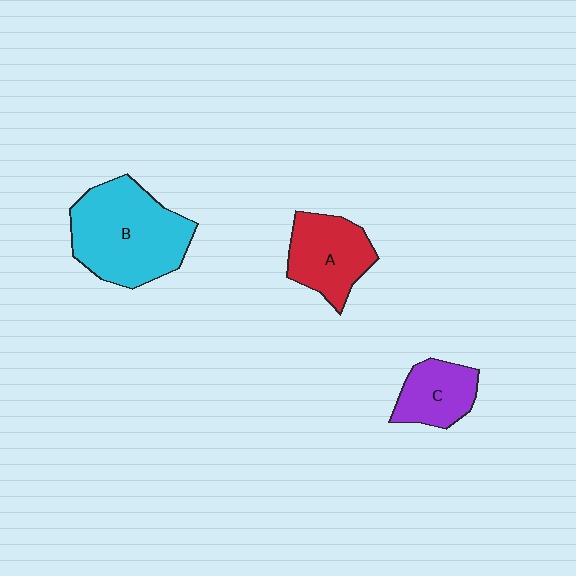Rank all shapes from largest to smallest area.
From largest to smallest: B (cyan), A (red), C (purple).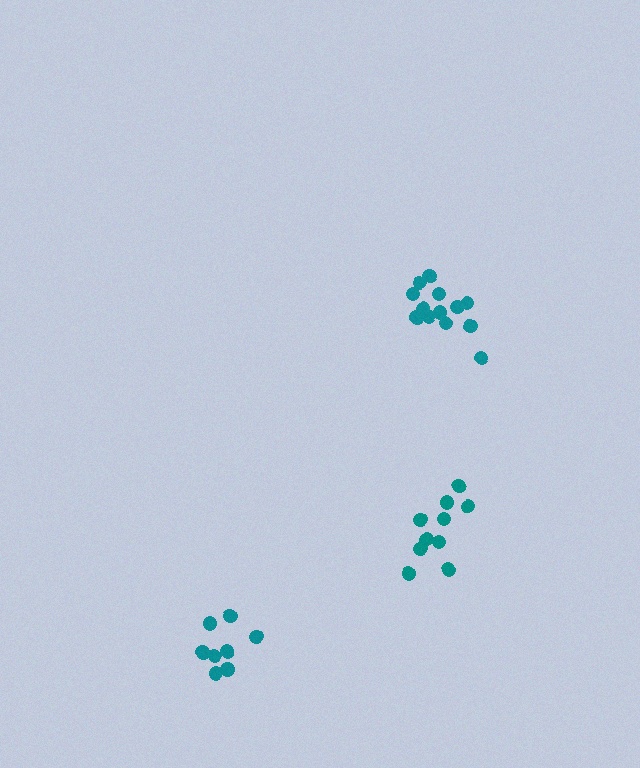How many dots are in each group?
Group 1: 10 dots, Group 2: 8 dots, Group 3: 13 dots (31 total).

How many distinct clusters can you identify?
There are 3 distinct clusters.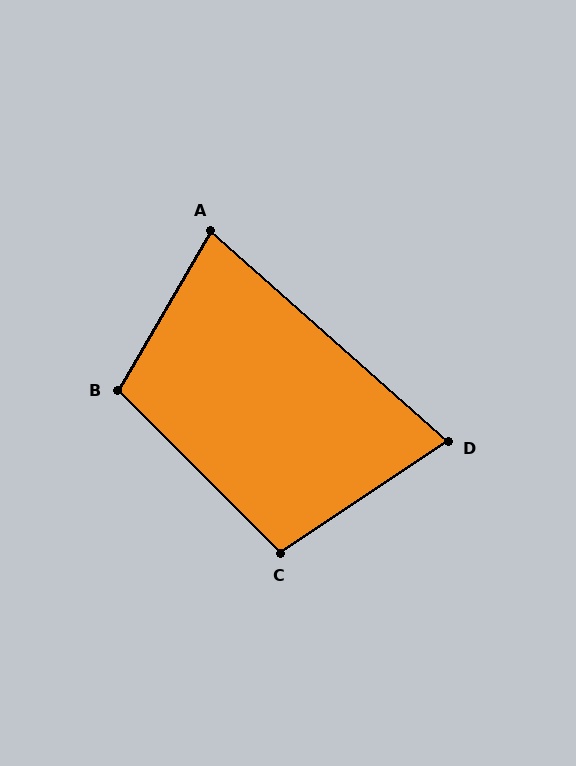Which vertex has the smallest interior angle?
D, at approximately 75 degrees.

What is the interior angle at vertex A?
Approximately 79 degrees (acute).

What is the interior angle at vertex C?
Approximately 101 degrees (obtuse).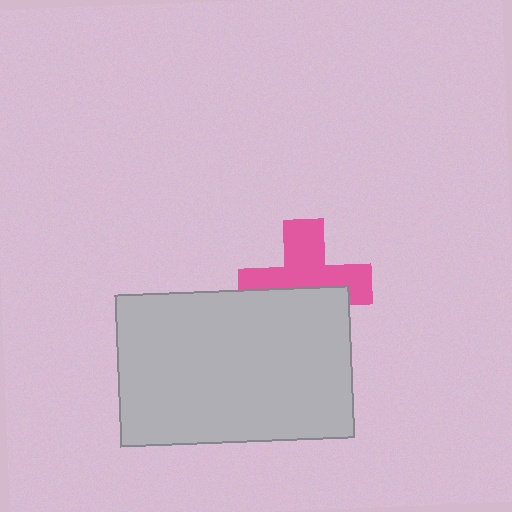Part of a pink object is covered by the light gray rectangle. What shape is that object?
It is a cross.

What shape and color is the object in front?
The object in front is a light gray rectangle.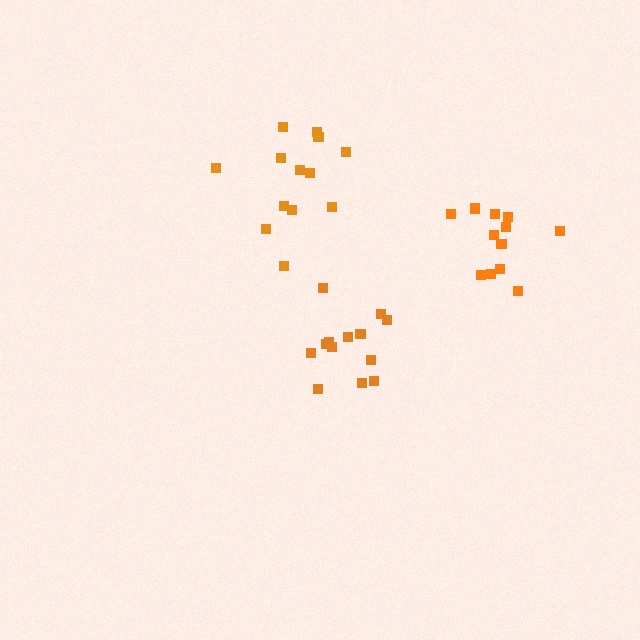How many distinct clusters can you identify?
There are 3 distinct clusters.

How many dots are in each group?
Group 1: 13 dots, Group 2: 12 dots, Group 3: 13 dots (38 total).